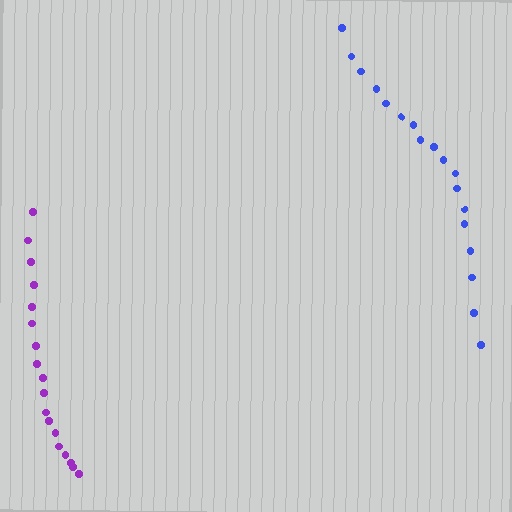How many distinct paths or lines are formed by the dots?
There are 2 distinct paths.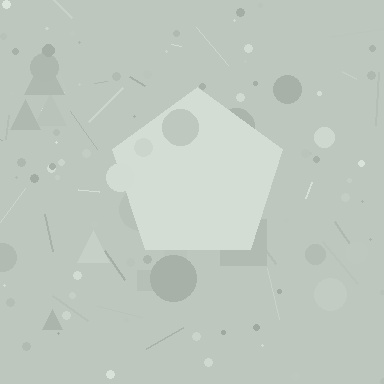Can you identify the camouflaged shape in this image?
The camouflaged shape is a pentagon.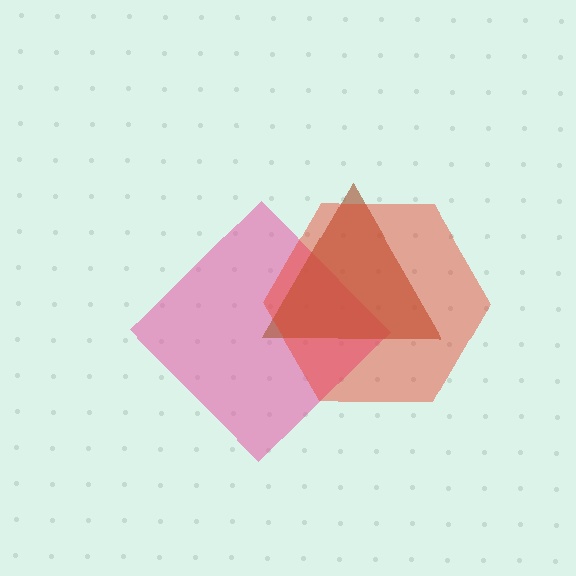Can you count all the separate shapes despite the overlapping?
Yes, there are 3 separate shapes.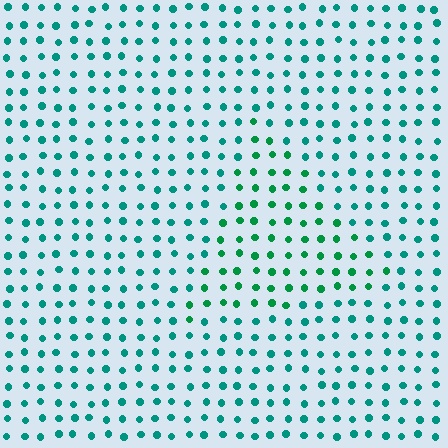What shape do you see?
I see a triangle.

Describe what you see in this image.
The image is filled with small teal elements in a uniform arrangement. A triangle-shaped region is visible where the elements are tinted to a slightly different hue, forming a subtle color boundary.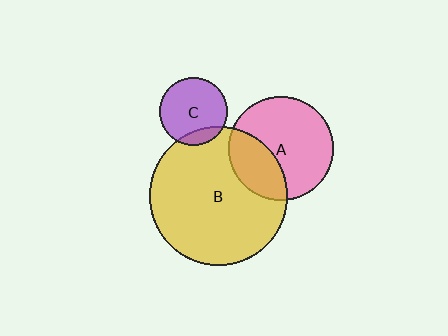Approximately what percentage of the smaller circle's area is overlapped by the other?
Approximately 15%.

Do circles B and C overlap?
Yes.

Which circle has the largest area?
Circle B (yellow).